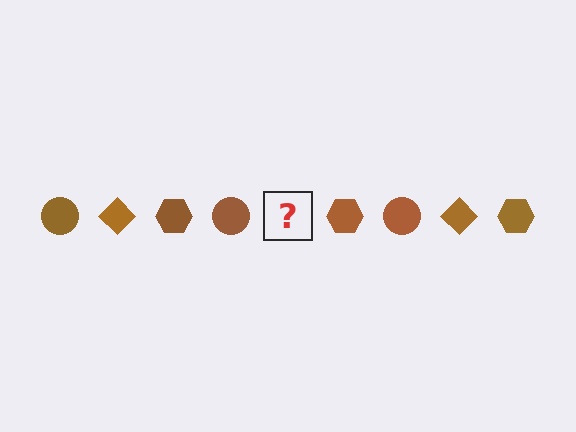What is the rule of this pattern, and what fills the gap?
The rule is that the pattern cycles through circle, diamond, hexagon shapes in brown. The gap should be filled with a brown diamond.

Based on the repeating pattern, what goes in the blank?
The blank should be a brown diamond.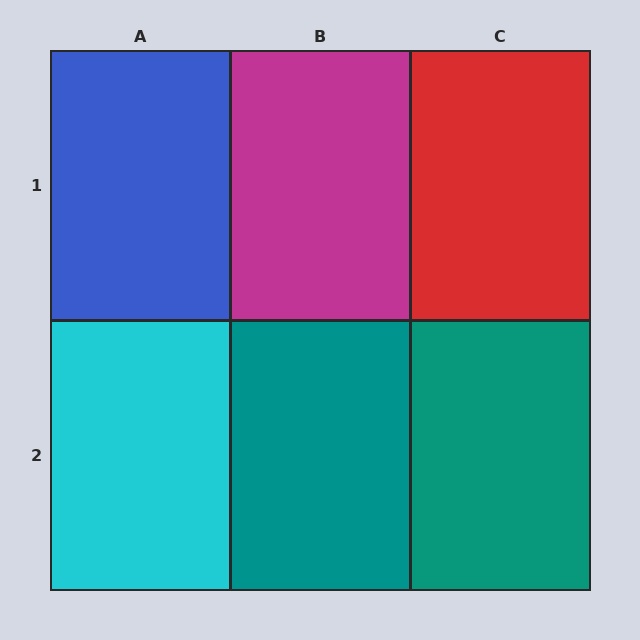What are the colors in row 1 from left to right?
Blue, magenta, red.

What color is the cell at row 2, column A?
Cyan.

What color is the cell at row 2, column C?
Teal.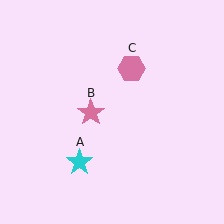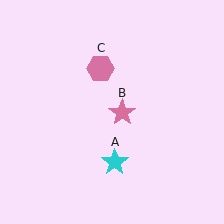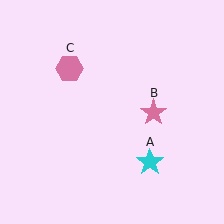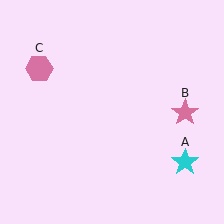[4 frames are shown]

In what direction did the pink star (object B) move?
The pink star (object B) moved right.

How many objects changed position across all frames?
3 objects changed position: cyan star (object A), pink star (object B), pink hexagon (object C).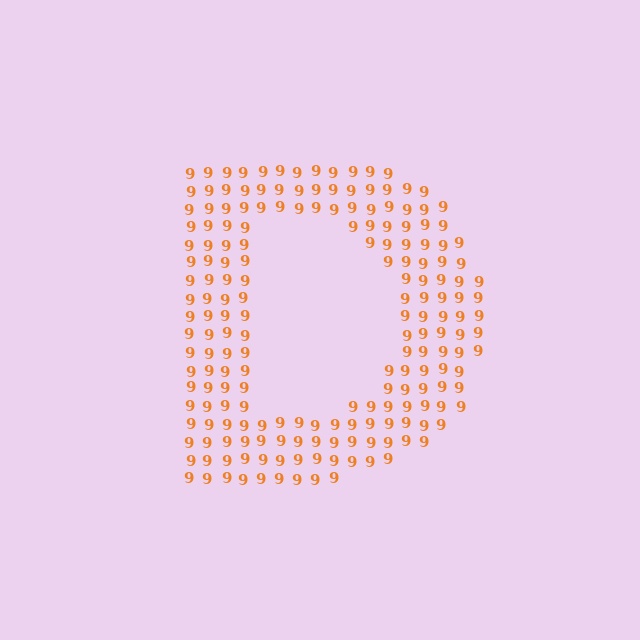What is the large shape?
The large shape is the letter D.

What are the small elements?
The small elements are digit 9's.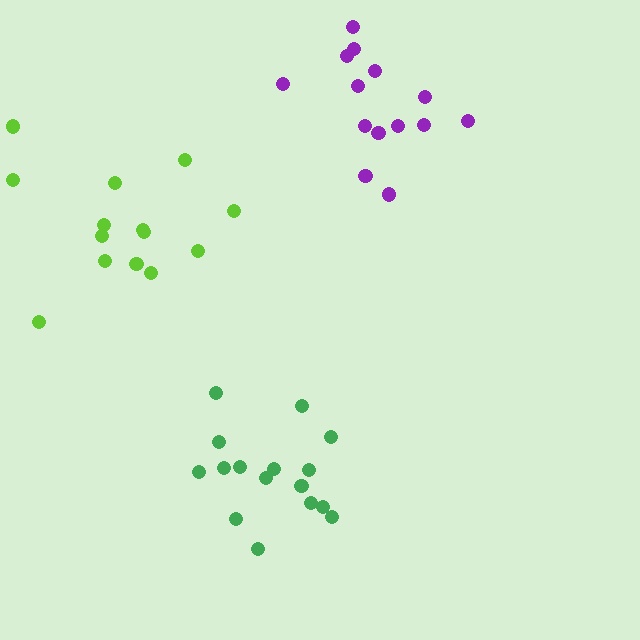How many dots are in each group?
Group 1: 14 dots, Group 2: 16 dots, Group 3: 14 dots (44 total).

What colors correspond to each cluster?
The clusters are colored: lime, green, purple.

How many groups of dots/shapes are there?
There are 3 groups.